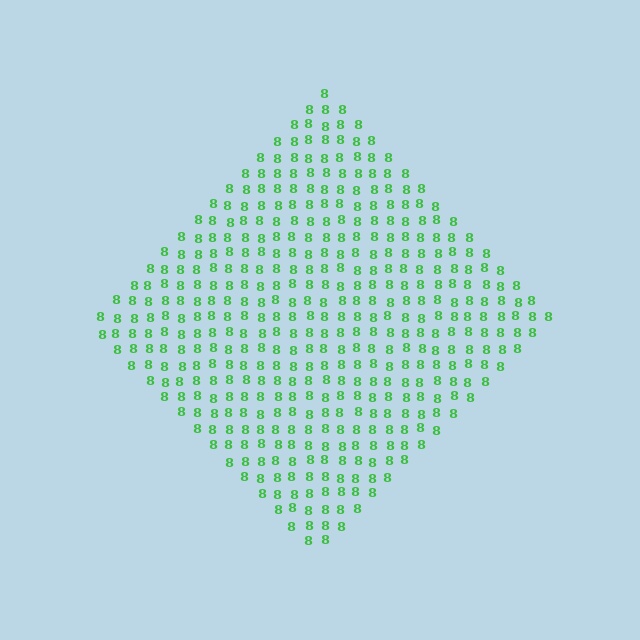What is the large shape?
The large shape is a diamond.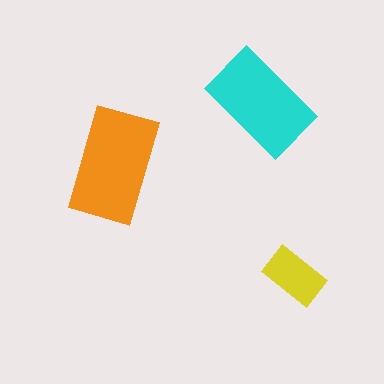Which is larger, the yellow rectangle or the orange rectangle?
The orange one.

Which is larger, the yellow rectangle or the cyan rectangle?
The cyan one.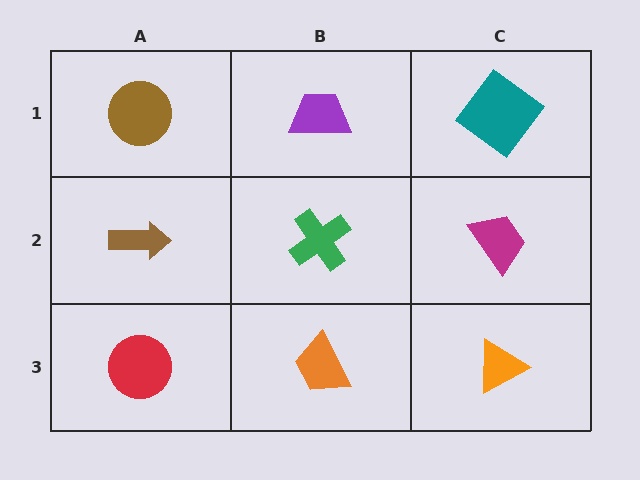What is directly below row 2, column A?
A red circle.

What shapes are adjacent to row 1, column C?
A magenta trapezoid (row 2, column C), a purple trapezoid (row 1, column B).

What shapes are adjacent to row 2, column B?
A purple trapezoid (row 1, column B), an orange trapezoid (row 3, column B), a brown arrow (row 2, column A), a magenta trapezoid (row 2, column C).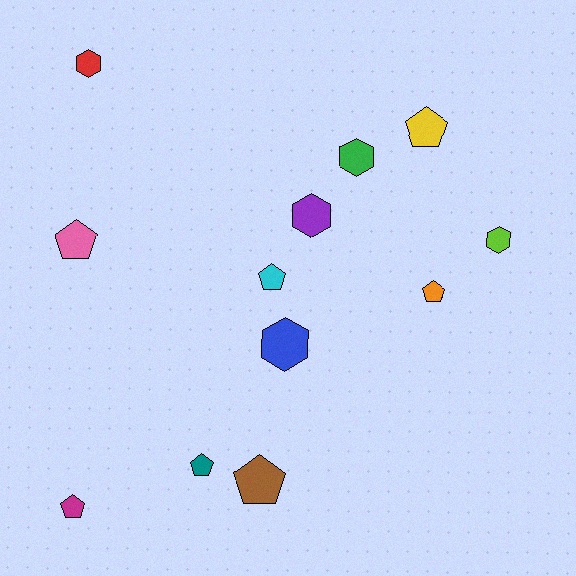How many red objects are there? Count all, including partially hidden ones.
There is 1 red object.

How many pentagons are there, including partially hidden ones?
There are 7 pentagons.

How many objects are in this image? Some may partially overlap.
There are 12 objects.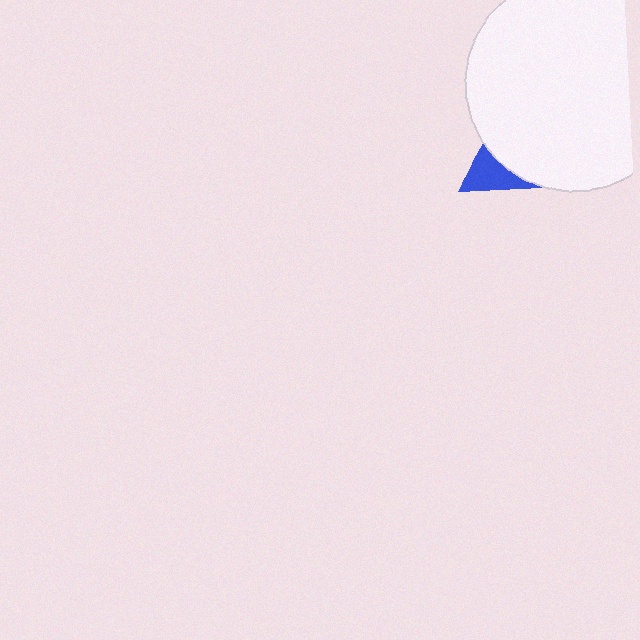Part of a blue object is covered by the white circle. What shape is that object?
It is a triangle.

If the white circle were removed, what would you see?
You would see the complete blue triangle.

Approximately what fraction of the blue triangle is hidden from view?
Roughly 68% of the blue triangle is hidden behind the white circle.